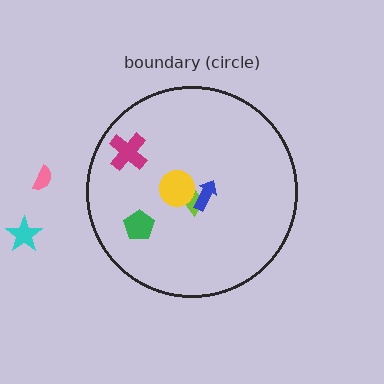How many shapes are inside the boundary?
5 inside, 2 outside.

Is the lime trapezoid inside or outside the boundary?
Inside.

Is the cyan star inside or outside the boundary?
Outside.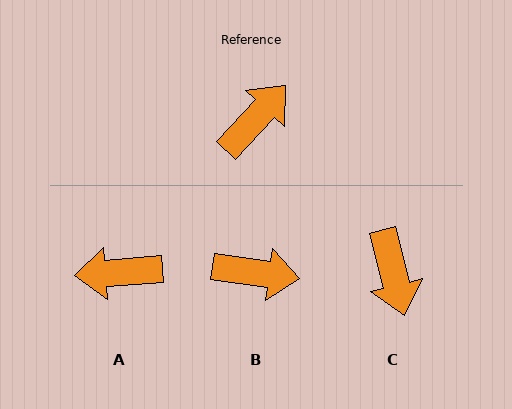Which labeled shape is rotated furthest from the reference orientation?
A, about 137 degrees away.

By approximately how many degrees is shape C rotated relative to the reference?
Approximately 123 degrees clockwise.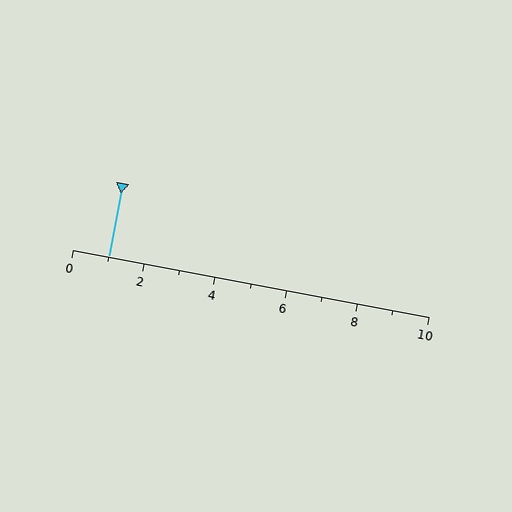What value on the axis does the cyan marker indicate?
The marker indicates approximately 1.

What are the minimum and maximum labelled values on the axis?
The axis runs from 0 to 10.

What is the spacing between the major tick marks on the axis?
The major ticks are spaced 2 apart.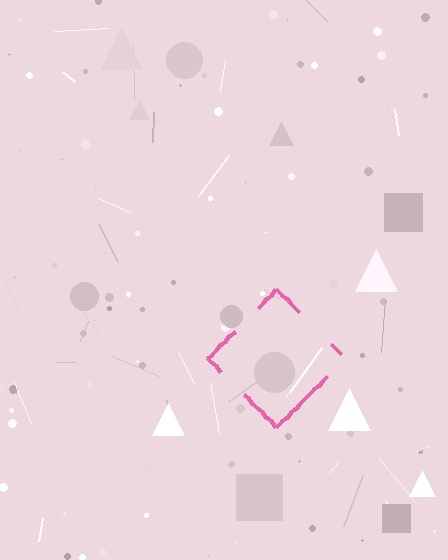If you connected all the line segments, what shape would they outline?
They would outline a diamond.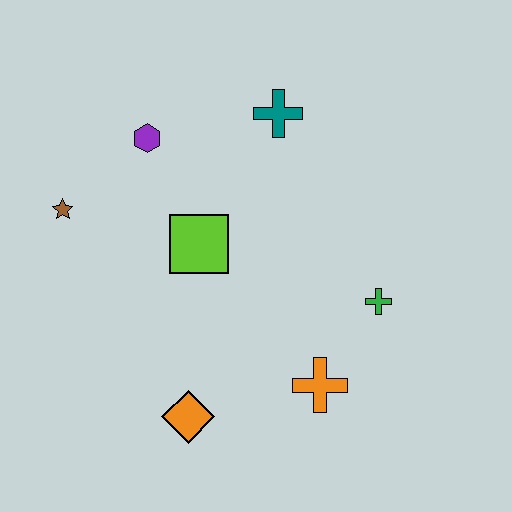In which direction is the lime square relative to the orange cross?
The lime square is above the orange cross.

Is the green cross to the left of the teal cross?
No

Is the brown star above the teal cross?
No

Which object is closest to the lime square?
The purple hexagon is closest to the lime square.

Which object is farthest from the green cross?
The brown star is farthest from the green cross.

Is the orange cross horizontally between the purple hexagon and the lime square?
No